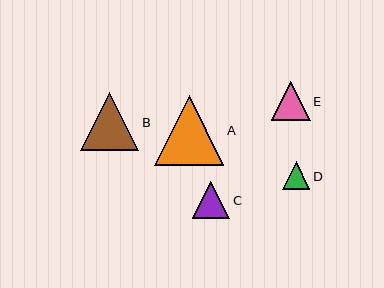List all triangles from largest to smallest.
From largest to smallest: A, B, E, C, D.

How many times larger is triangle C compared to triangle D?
Triangle C is approximately 1.4 times the size of triangle D.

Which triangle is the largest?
Triangle A is the largest with a size of approximately 69 pixels.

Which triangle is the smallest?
Triangle D is the smallest with a size of approximately 27 pixels.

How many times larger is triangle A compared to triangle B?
Triangle A is approximately 1.2 times the size of triangle B.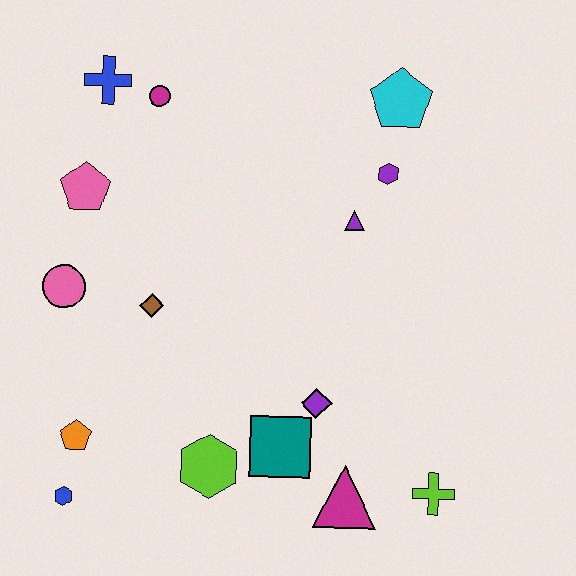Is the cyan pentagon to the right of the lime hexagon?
Yes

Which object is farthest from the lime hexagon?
The cyan pentagon is farthest from the lime hexagon.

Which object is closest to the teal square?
The purple diamond is closest to the teal square.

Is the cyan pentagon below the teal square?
No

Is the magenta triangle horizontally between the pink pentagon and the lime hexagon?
No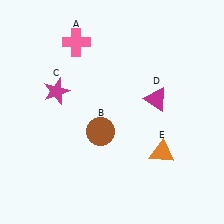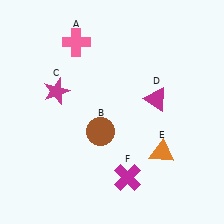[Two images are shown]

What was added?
A magenta cross (F) was added in Image 2.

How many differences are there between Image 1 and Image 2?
There is 1 difference between the two images.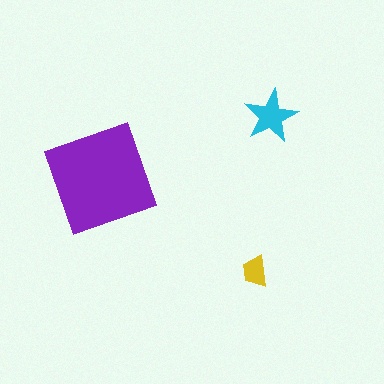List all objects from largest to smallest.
The purple diamond, the cyan star, the yellow trapezoid.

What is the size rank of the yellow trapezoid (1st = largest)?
3rd.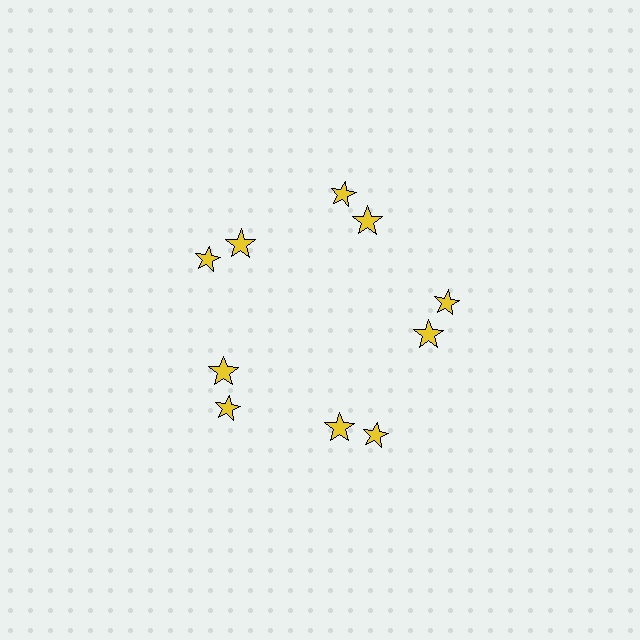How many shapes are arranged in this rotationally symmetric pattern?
There are 10 shapes, arranged in 5 groups of 2.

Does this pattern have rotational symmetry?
Yes, this pattern has 5-fold rotational symmetry. It looks the same after rotating 72 degrees around the center.